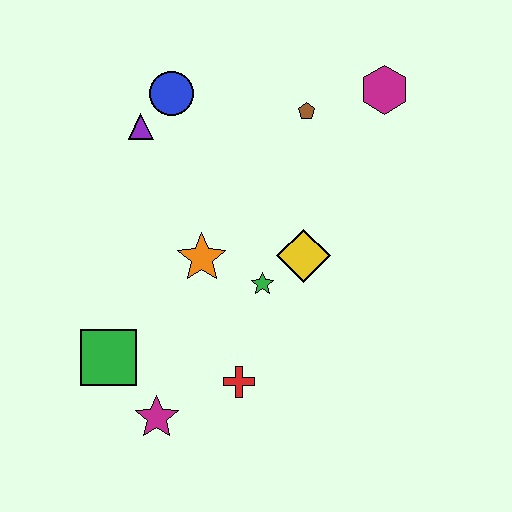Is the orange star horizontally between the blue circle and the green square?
No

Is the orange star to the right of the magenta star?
Yes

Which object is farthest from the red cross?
The magenta hexagon is farthest from the red cross.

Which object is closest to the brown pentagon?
The magenta hexagon is closest to the brown pentagon.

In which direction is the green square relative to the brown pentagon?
The green square is below the brown pentagon.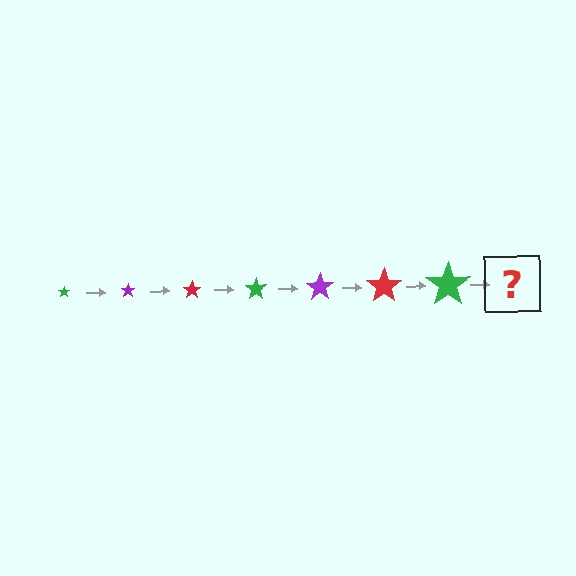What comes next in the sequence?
The next element should be a purple star, larger than the previous one.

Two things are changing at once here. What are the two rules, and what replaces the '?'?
The two rules are that the star grows larger each step and the color cycles through green, purple, and red. The '?' should be a purple star, larger than the previous one.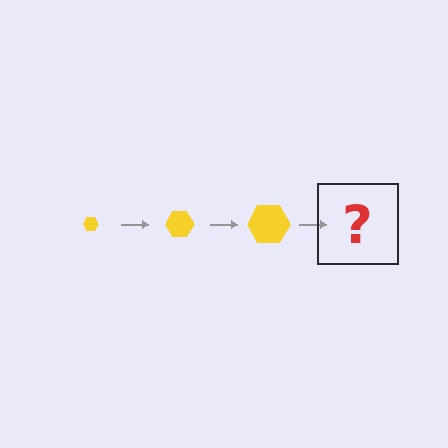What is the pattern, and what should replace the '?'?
The pattern is that the hexagon gets progressively larger each step. The '?' should be a yellow hexagon, larger than the previous one.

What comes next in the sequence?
The next element should be a yellow hexagon, larger than the previous one.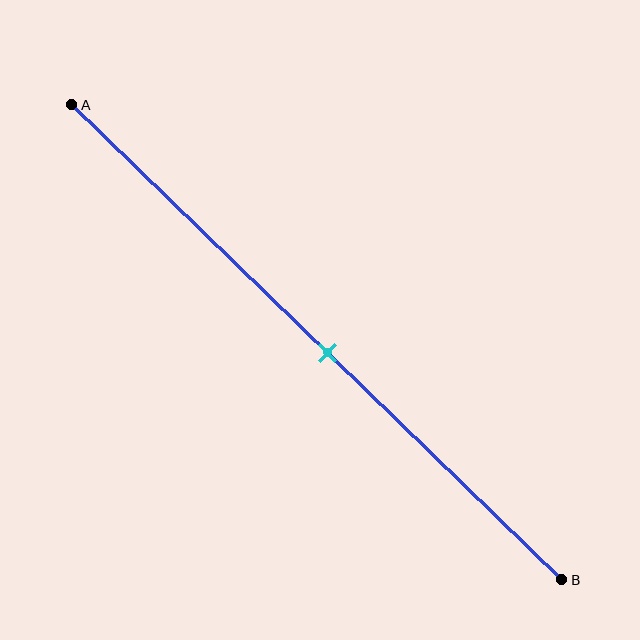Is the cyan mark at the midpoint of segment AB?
Yes, the mark is approximately at the midpoint.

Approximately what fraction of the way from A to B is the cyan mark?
The cyan mark is approximately 50% of the way from A to B.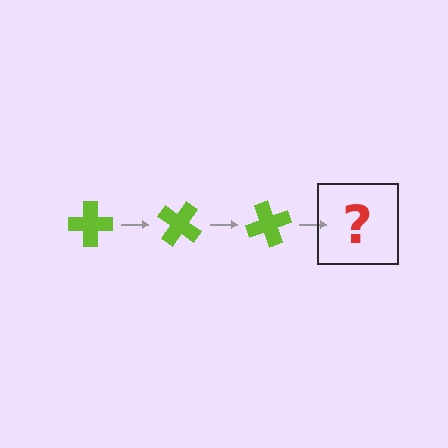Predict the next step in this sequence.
The next step is a lime cross rotated 105 degrees.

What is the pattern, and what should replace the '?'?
The pattern is that the cross rotates 35 degrees each step. The '?' should be a lime cross rotated 105 degrees.